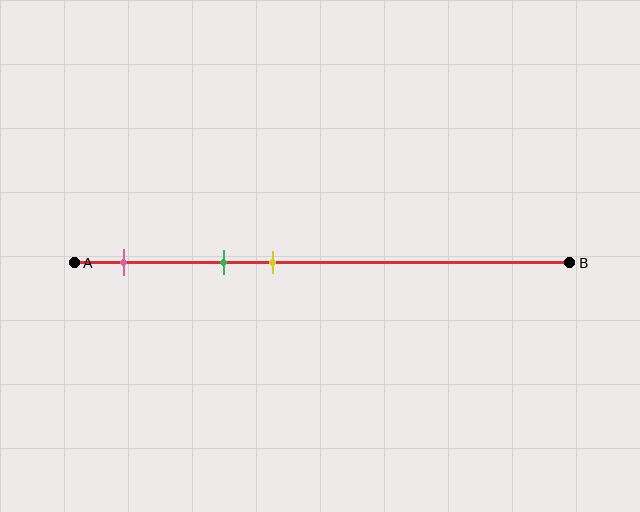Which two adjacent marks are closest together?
The green and yellow marks are the closest adjacent pair.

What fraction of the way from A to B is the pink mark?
The pink mark is approximately 10% (0.1) of the way from A to B.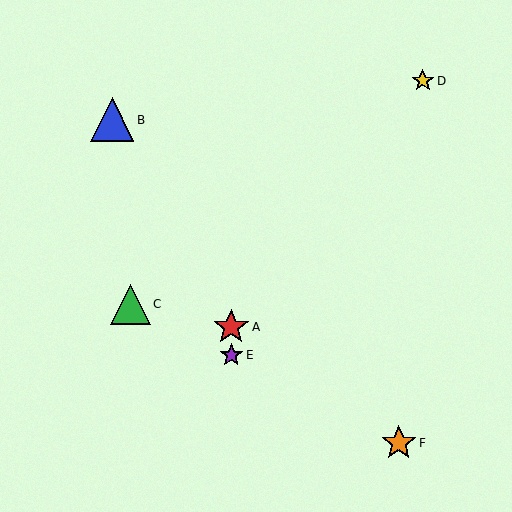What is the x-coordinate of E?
Object E is at x≈231.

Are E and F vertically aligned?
No, E is at x≈231 and F is at x≈399.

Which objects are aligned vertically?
Objects A, E are aligned vertically.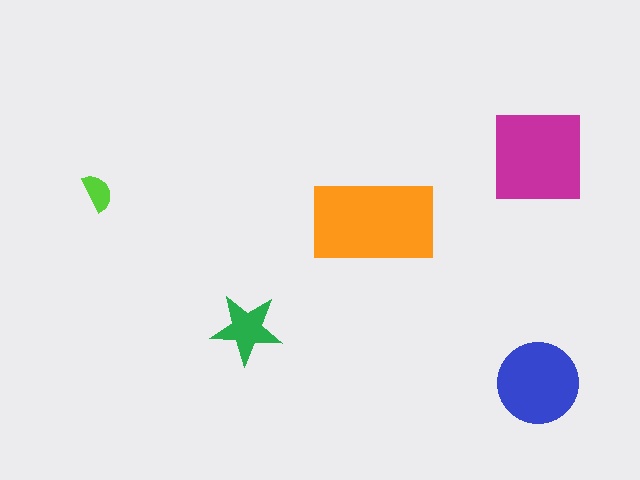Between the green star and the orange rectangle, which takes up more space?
The orange rectangle.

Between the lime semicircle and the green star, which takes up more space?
The green star.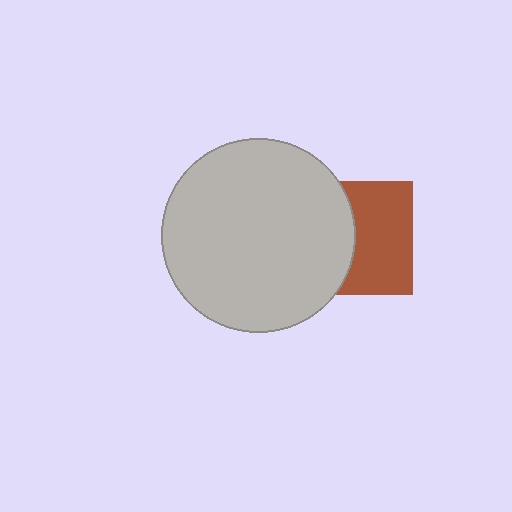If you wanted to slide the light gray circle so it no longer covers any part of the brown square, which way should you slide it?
Slide it left — that is the most direct way to separate the two shapes.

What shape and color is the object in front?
The object in front is a light gray circle.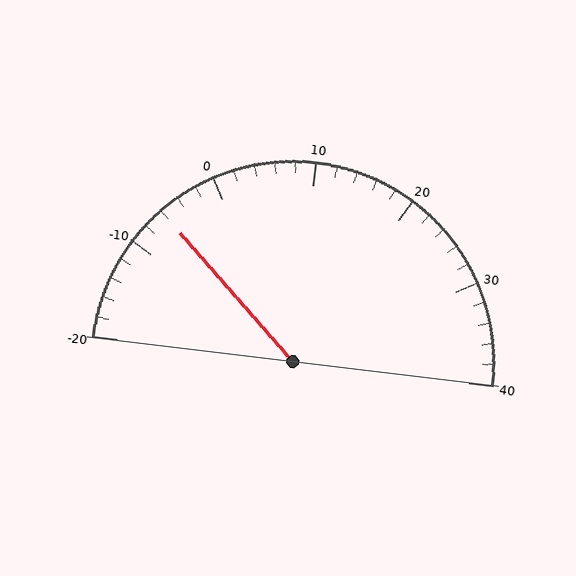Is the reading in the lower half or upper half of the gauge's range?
The reading is in the lower half of the range (-20 to 40).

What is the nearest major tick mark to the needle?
The nearest major tick mark is -10.